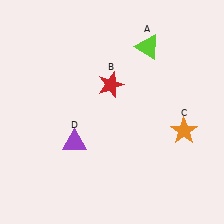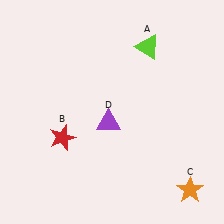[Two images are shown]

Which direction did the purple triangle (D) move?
The purple triangle (D) moved right.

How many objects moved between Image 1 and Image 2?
3 objects moved between the two images.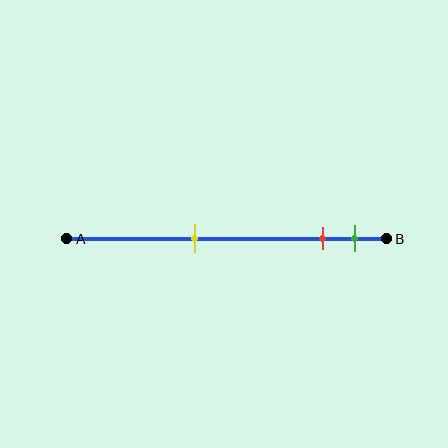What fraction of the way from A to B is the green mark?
The green mark is approximately 90% (0.9) of the way from A to B.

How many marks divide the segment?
There are 3 marks dividing the segment.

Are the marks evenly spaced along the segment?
No, the marks are not evenly spaced.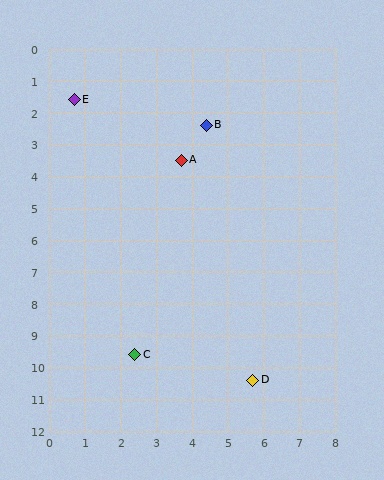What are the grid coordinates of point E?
Point E is at approximately (0.7, 1.6).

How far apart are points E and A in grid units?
Points E and A are about 3.6 grid units apart.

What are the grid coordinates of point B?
Point B is at approximately (4.4, 2.4).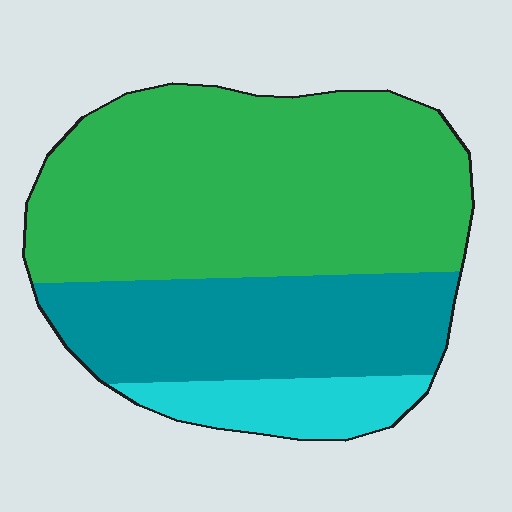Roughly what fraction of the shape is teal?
Teal takes up between a quarter and a half of the shape.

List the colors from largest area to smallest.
From largest to smallest: green, teal, cyan.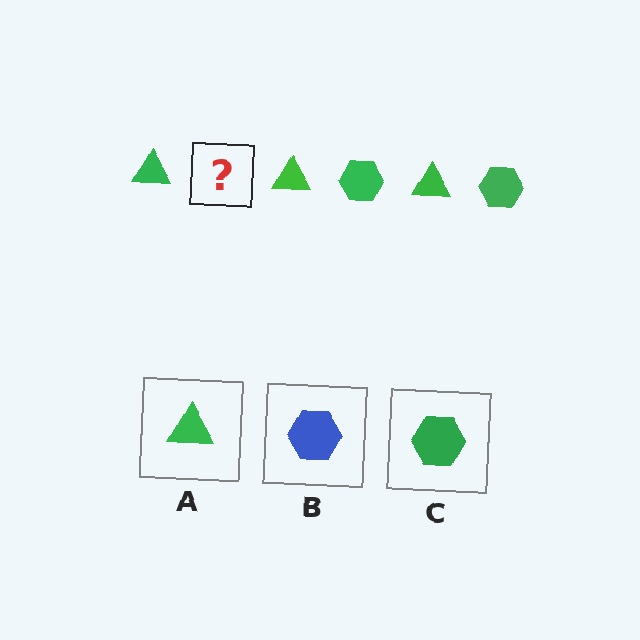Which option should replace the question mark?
Option C.